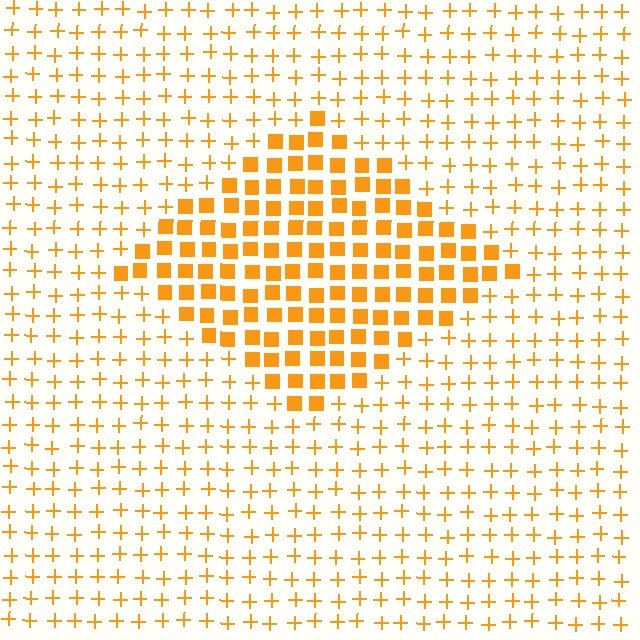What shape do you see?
I see a diamond.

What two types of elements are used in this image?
The image uses squares inside the diamond region and plus signs outside it.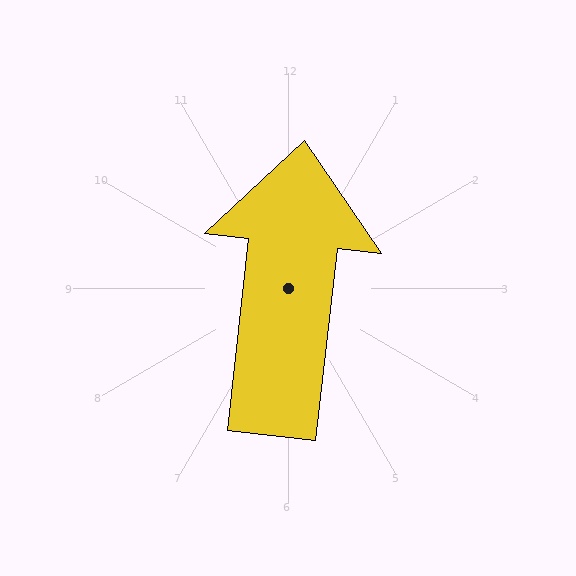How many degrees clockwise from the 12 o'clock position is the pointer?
Approximately 6 degrees.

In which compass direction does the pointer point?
North.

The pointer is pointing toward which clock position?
Roughly 12 o'clock.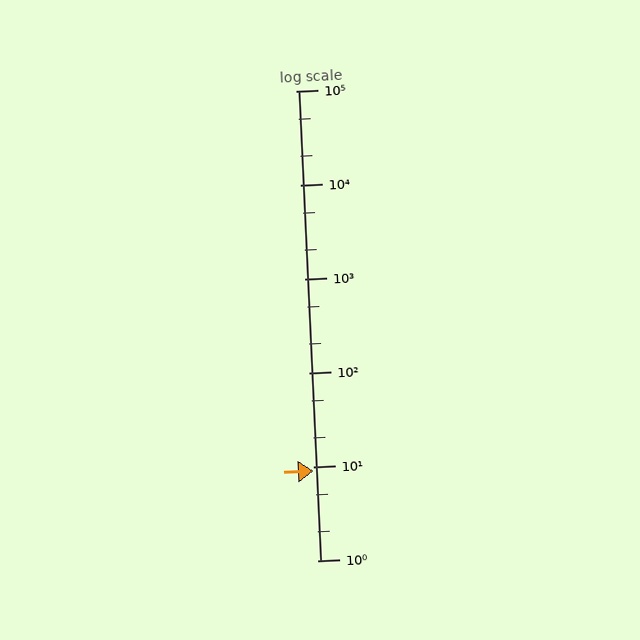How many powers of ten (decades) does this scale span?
The scale spans 5 decades, from 1 to 100000.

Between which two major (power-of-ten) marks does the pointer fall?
The pointer is between 1 and 10.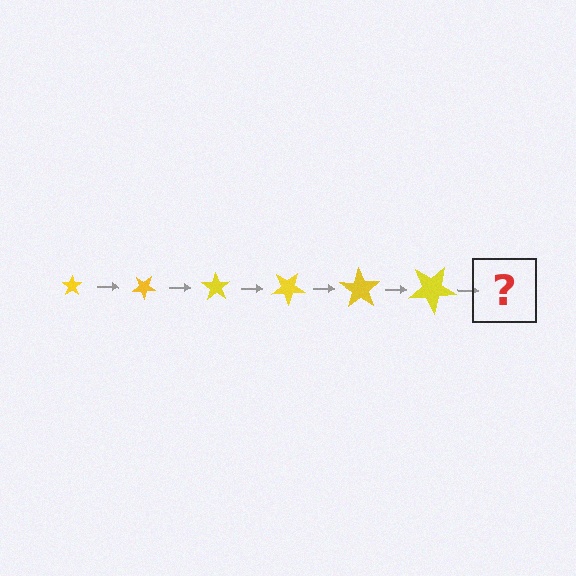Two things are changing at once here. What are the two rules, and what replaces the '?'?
The two rules are that the star grows larger each step and it rotates 35 degrees each step. The '?' should be a star, larger than the previous one and rotated 210 degrees from the start.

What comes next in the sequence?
The next element should be a star, larger than the previous one and rotated 210 degrees from the start.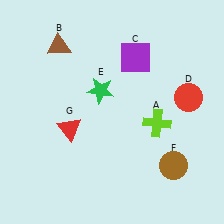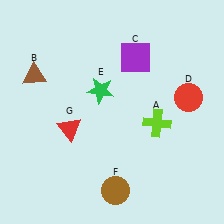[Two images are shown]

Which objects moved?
The objects that moved are: the brown triangle (B), the brown circle (F).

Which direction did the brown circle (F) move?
The brown circle (F) moved left.